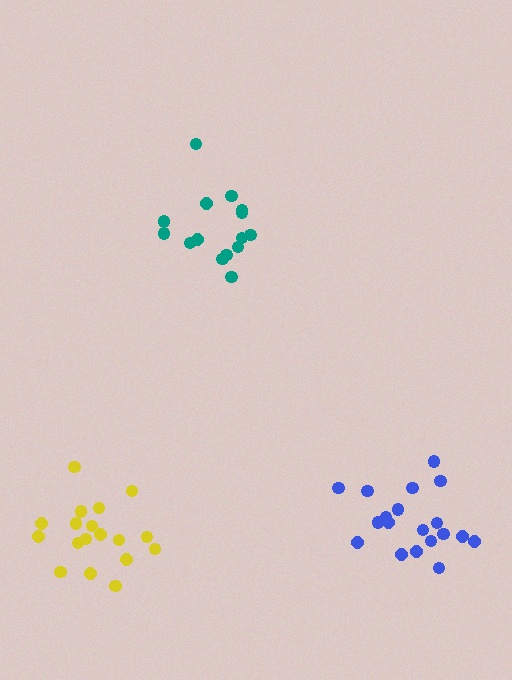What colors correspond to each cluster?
The clusters are colored: teal, yellow, blue.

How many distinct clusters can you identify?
There are 3 distinct clusters.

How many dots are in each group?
Group 1: 15 dots, Group 2: 18 dots, Group 3: 19 dots (52 total).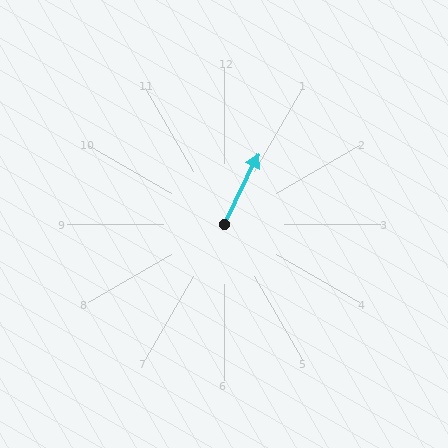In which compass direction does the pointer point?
Northeast.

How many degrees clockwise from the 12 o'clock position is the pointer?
Approximately 26 degrees.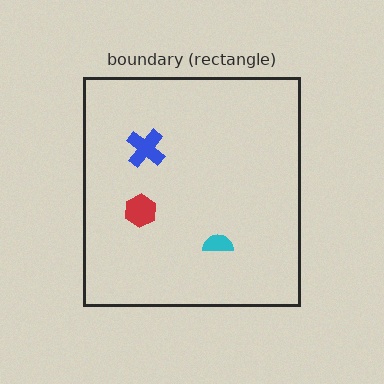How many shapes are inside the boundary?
3 inside, 0 outside.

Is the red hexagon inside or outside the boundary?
Inside.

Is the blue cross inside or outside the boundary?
Inside.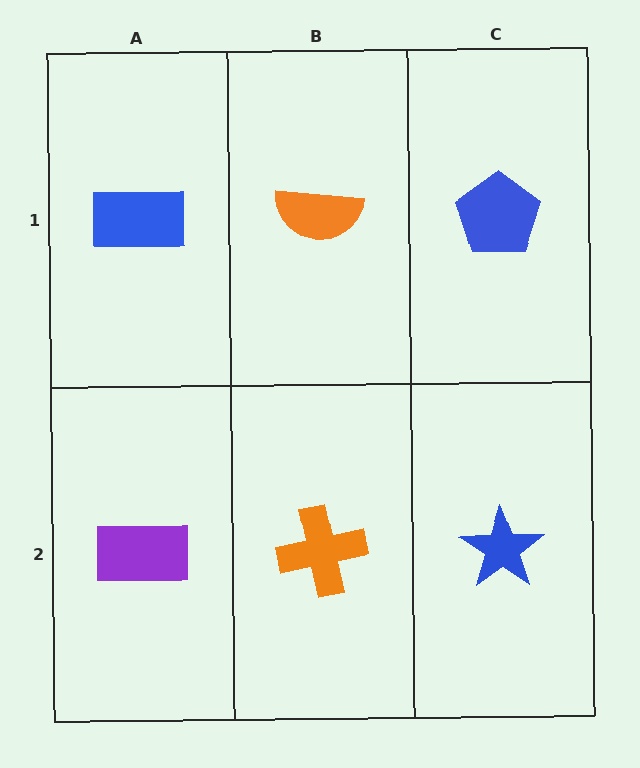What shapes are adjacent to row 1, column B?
An orange cross (row 2, column B), a blue rectangle (row 1, column A), a blue pentagon (row 1, column C).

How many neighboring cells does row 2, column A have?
2.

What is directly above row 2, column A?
A blue rectangle.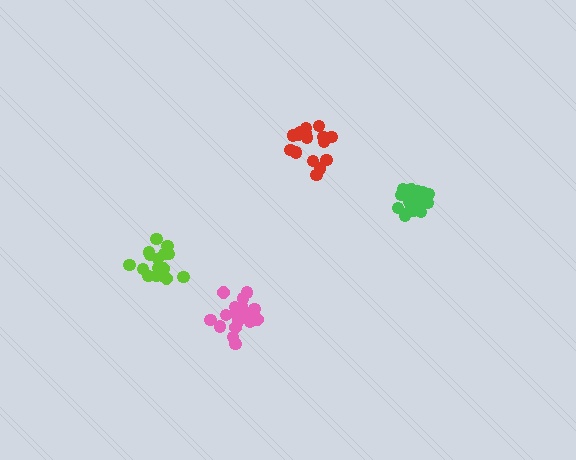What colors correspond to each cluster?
The clusters are colored: green, lime, red, pink.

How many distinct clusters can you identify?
There are 4 distinct clusters.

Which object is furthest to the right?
The green cluster is rightmost.